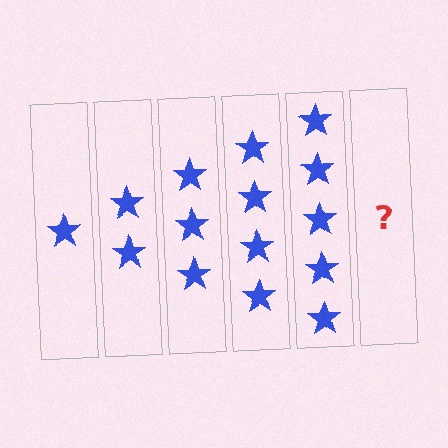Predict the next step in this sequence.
The next step is 6 stars.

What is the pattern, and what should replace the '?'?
The pattern is that each step adds one more star. The '?' should be 6 stars.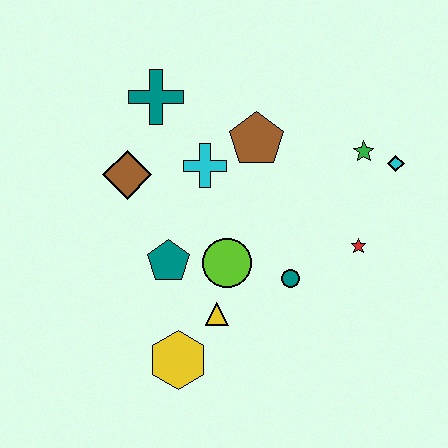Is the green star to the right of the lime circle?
Yes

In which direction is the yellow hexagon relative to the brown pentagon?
The yellow hexagon is below the brown pentagon.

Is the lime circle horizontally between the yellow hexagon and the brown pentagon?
Yes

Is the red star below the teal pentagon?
No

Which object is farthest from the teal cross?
The yellow hexagon is farthest from the teal cross.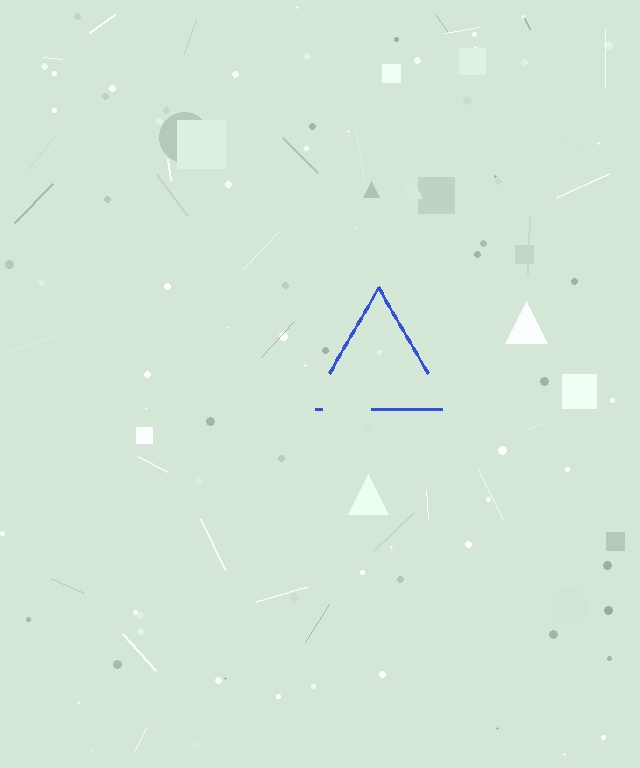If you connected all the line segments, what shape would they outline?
They would outline a triangle.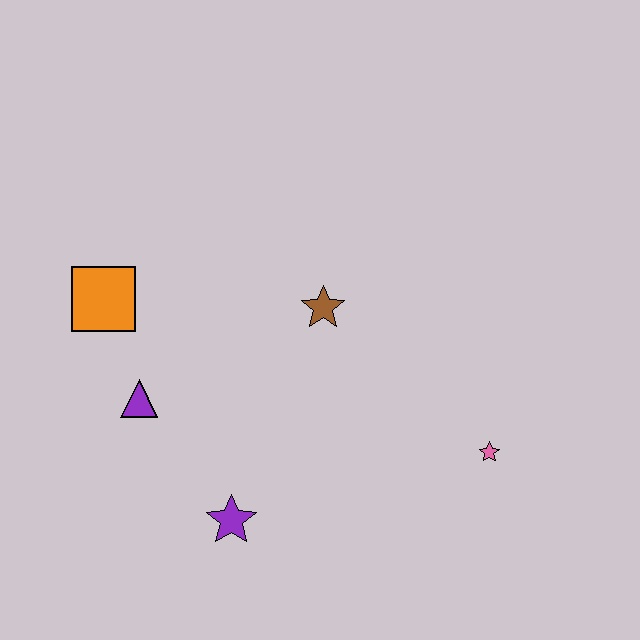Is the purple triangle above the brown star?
No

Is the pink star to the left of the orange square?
No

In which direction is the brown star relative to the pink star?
The brown star is to the left of the pink star.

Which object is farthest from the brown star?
The purple star is farthest from the brown star.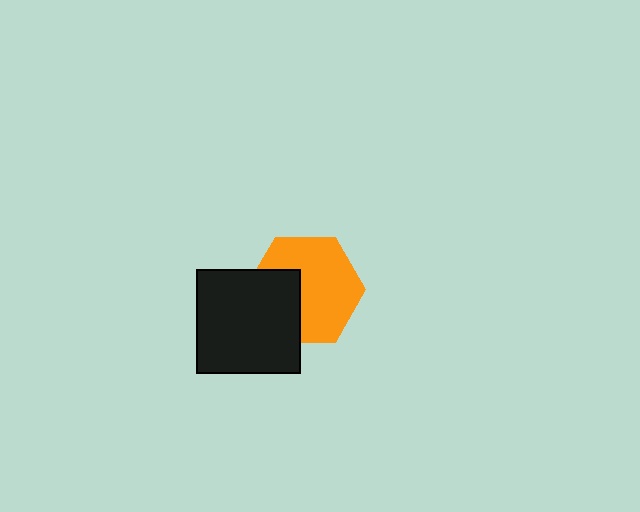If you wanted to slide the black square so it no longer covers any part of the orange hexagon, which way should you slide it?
Slide it left — that is the most direct way to separate the two shapes.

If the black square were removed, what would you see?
You would see the complete orange hexagon.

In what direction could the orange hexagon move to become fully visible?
The orange hexagon could move right. That would shift it out from behind the black square entirely.